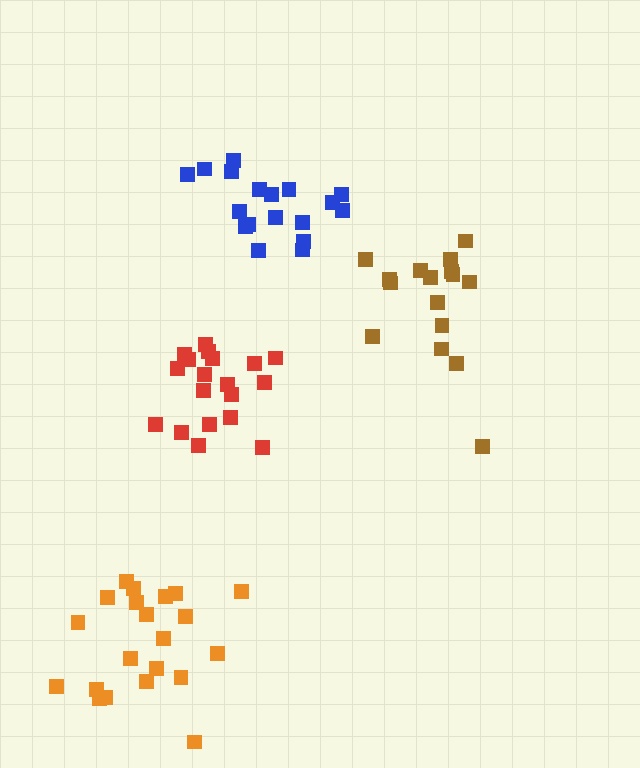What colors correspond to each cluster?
The clusters are colored: blue, orange, red, brown.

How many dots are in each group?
Group 1: 18 dots, Group 2: 21 dots, Group 3: 19 dots, Group 4: 16 dots (74 total).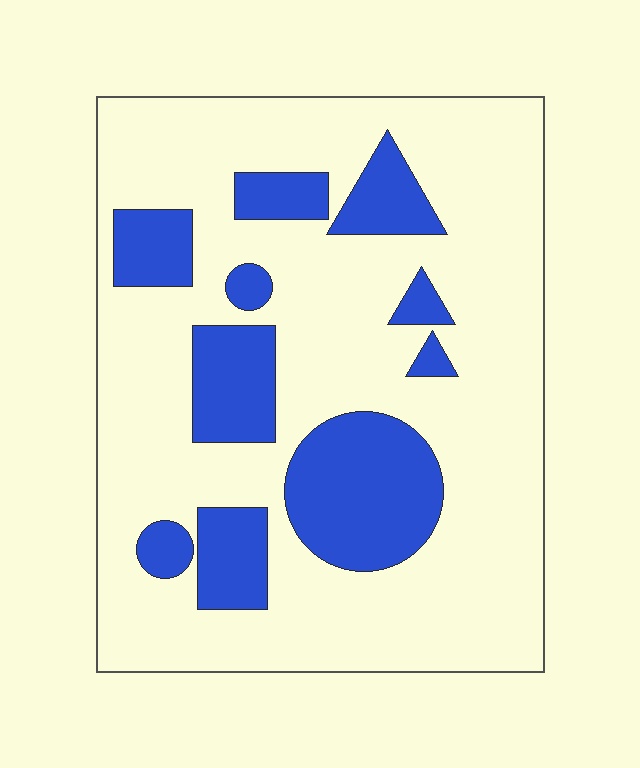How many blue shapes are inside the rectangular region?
10.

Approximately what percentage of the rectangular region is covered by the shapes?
Approximately 25%.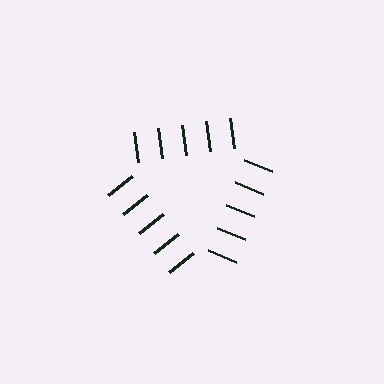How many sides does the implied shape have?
3 sides — the line-ends trace a triangle.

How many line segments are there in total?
15 — 5 along each of the 3 edges.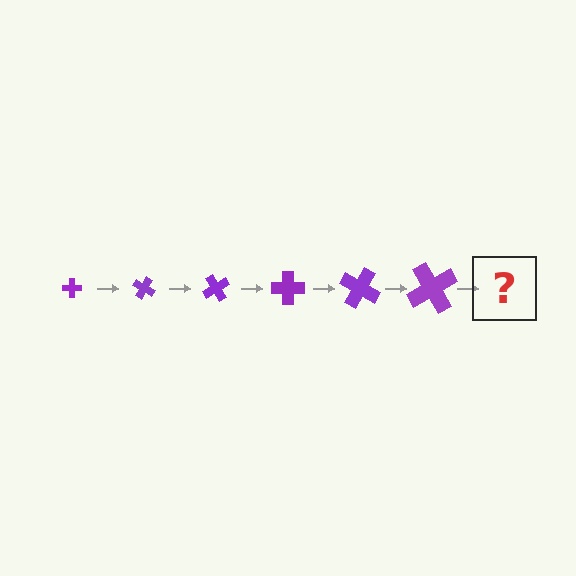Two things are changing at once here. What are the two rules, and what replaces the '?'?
The two rules are that the cross grows larger each step and it rotates 30 degrees each step. The '?' should be a cross, larger than the previous one and rotated 180 degrees from the start.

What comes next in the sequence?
The next element should be a cross, larger than the previous one and rotated 180 degrees from the start.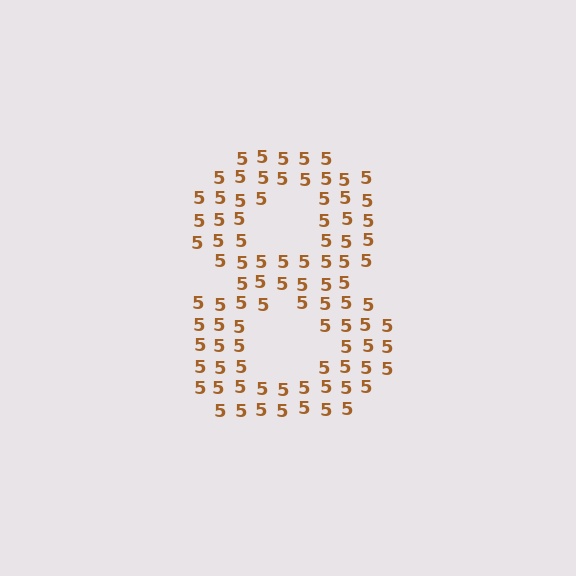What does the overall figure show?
The overall figure shows the digit 8.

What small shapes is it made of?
It is made of small digit 5's.